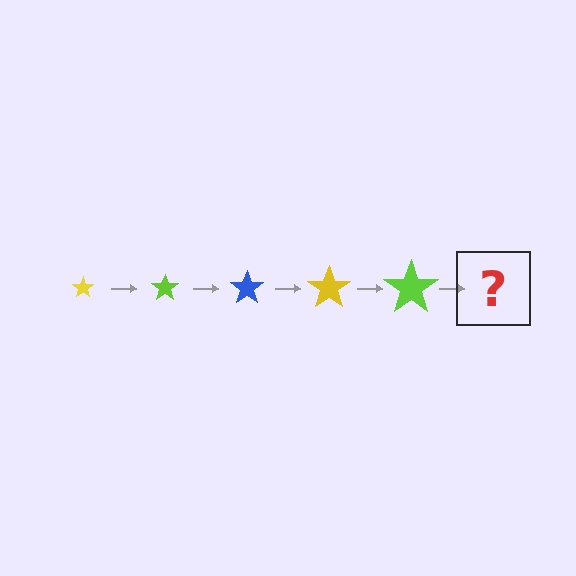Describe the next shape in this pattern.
It should be a blue star, larger than the previous one.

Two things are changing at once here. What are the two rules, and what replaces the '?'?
The two rules are that the star grows larger each step and the color cycles through yellow, lime, and blue. The '?' should be a blue star, larger than the previous one.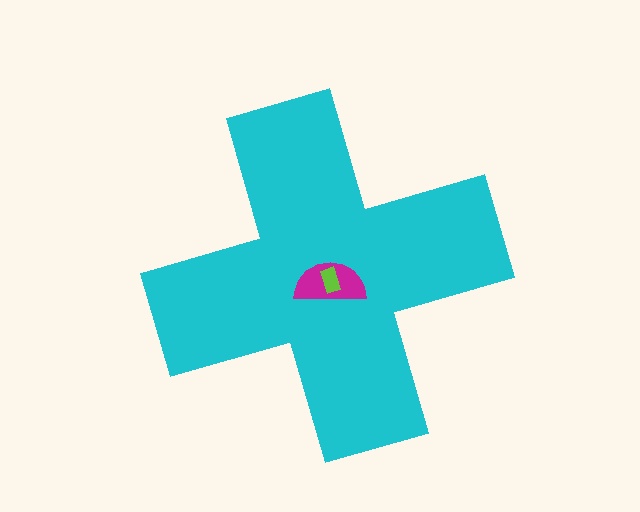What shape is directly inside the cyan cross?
The magenta semicircle.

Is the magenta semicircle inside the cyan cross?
Yes.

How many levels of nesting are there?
3.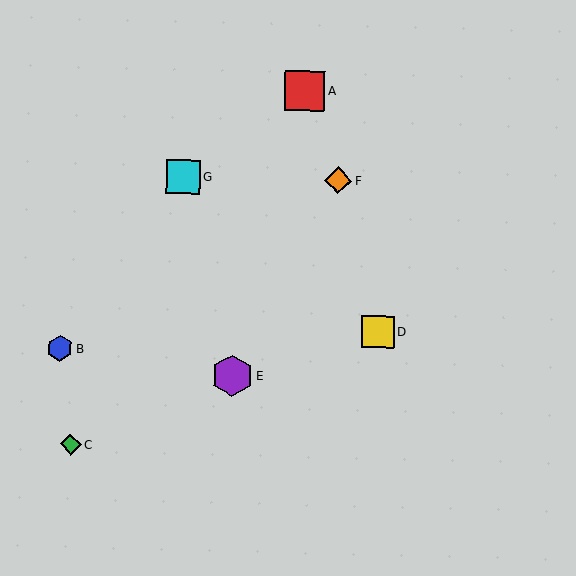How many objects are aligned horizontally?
2 objects (F, G) are aligned horizontally.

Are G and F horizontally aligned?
Yes, both are at y≈176.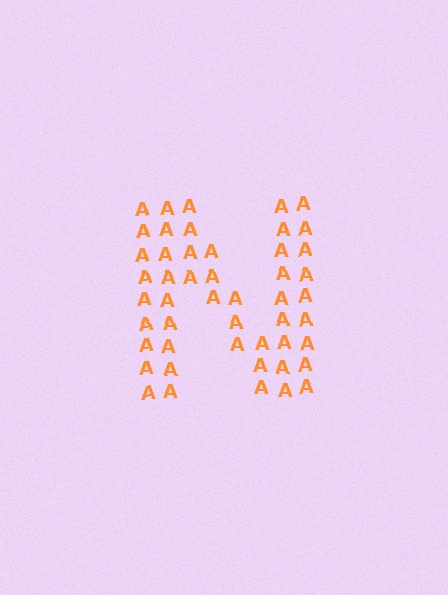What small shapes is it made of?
It is made of small letter A's.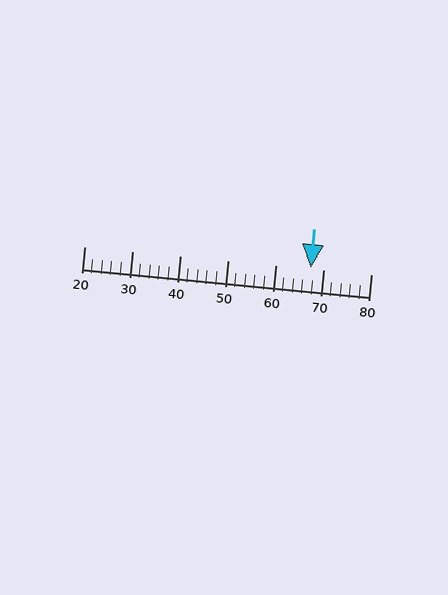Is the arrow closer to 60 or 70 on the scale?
The arrow is closer to 70.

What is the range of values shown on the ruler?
The ruler shows values from 20 to 80.